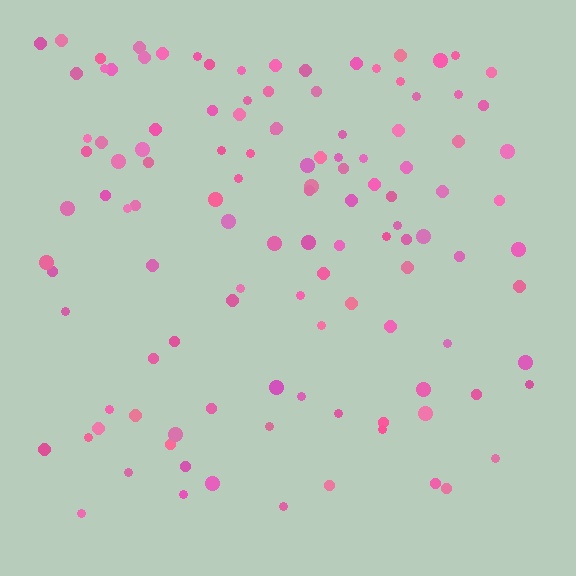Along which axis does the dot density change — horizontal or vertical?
Vertical.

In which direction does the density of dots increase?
From bottom to top, with the top side densest.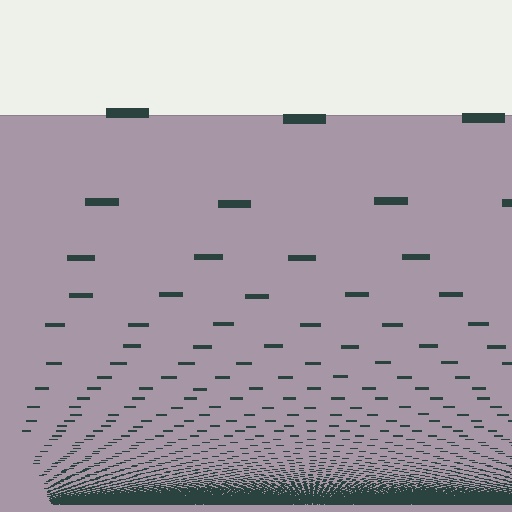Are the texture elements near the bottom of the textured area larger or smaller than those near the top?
Smaller. The gradient is inverted — elements near the bottom are smaller and denser.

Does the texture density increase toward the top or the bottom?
Density increases toward the bottom.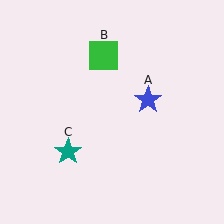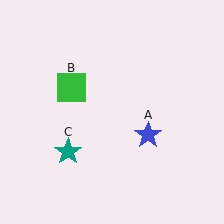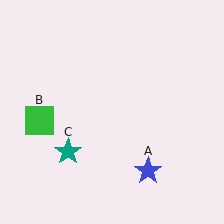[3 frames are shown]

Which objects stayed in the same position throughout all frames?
Teal star (object C) remained stationary.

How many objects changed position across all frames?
2 objects changed position: blue star (object A), green square (object B).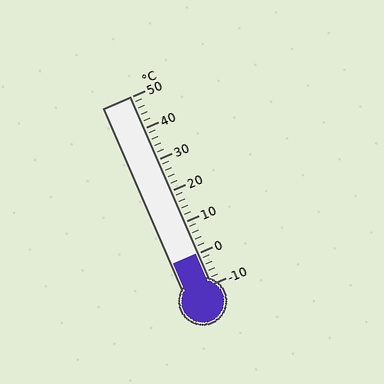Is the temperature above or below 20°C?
The temperature is below 20°C.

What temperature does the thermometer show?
The thermometer shows approximately 0°C.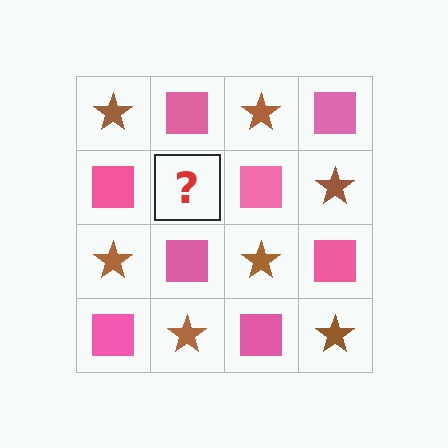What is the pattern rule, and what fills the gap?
The rule is that it alternates brown star and pink square in a checkerboard pattern. The gap should be filled with a brown star.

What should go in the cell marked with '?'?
The missing cell should contain a brown star.